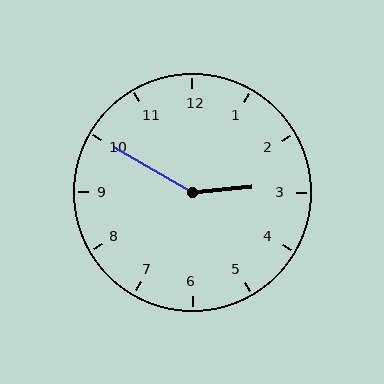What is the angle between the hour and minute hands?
Approximately 145 degrees.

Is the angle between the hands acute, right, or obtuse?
It is obtuse.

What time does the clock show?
2:50.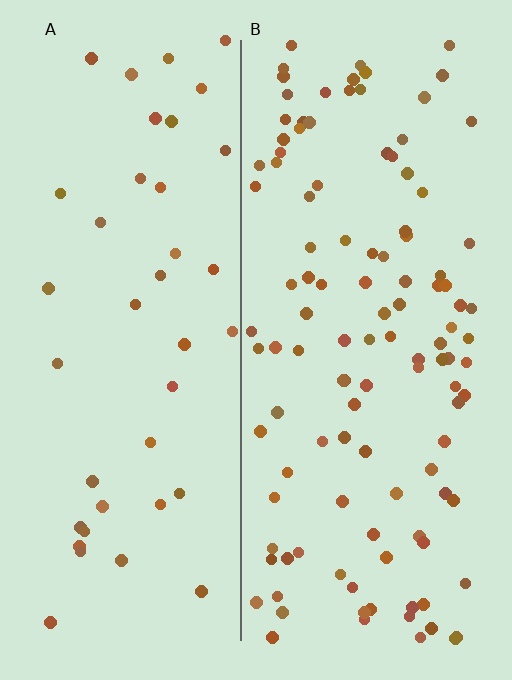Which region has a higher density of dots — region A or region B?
B (the right).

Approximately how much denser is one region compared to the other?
Approximately 2.9× — region B over region A.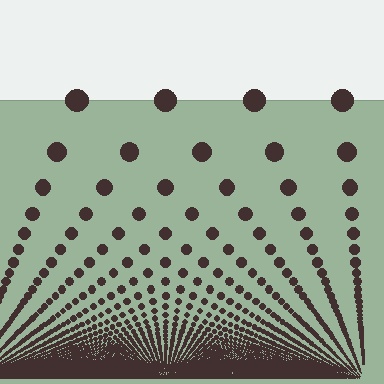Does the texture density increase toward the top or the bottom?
Density increases toward the bottom.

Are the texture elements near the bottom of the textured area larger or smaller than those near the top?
Smaller. The gradient is inverted — elements near the bottom are smaller and denser.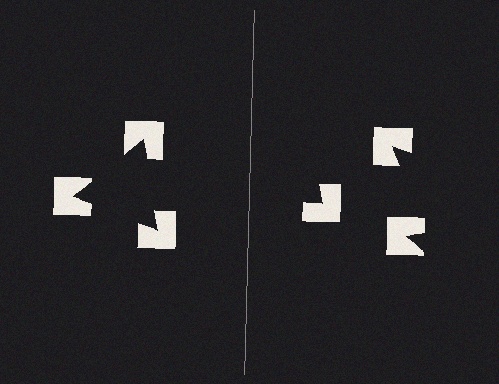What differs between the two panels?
The notched squares are positioned identically on both sides; only the wedge orientations differ. On the left they align to a triangle; on the right they are misaligned.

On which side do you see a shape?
An illusory triangle appears on the left side. On the right side the wedge cuts are rotated, so no coherent shape forms.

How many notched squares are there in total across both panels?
6 — 3 on each side.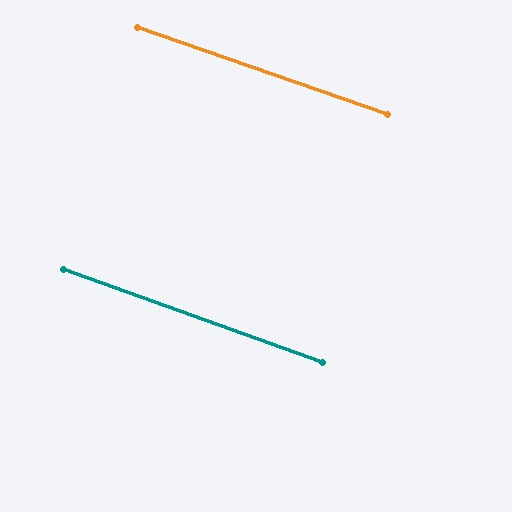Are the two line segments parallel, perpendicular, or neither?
Parallel — their directions differ by only 0.7°.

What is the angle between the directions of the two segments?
Approximately 1 degree.